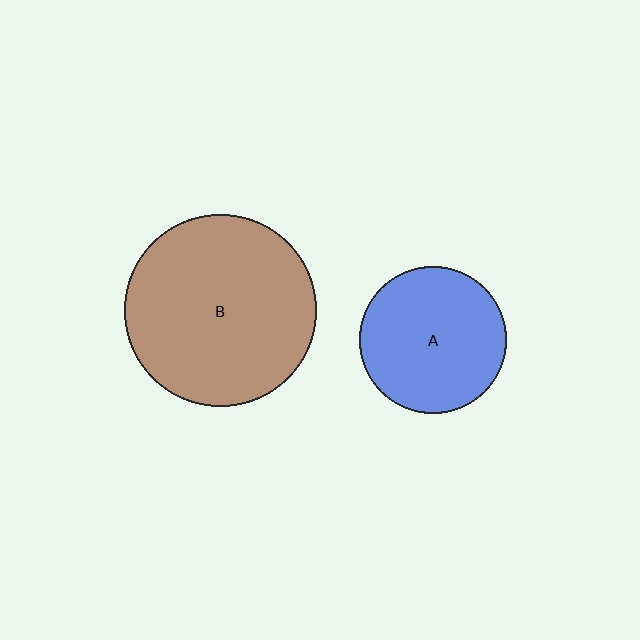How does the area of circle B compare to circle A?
Approximately 1.7 times.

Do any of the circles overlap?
No, none of the circles overlap.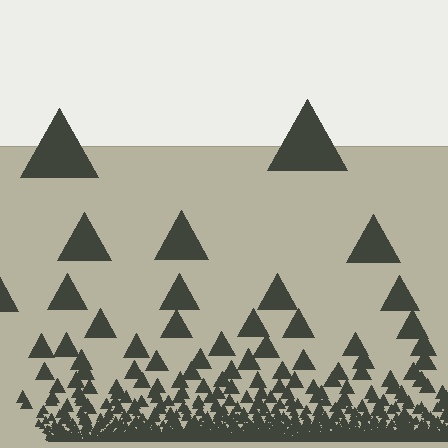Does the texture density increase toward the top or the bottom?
Density increases toward the bottom.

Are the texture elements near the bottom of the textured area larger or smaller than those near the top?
Smaller. The gradient is inverted — elements near the bottom are smaller and denser.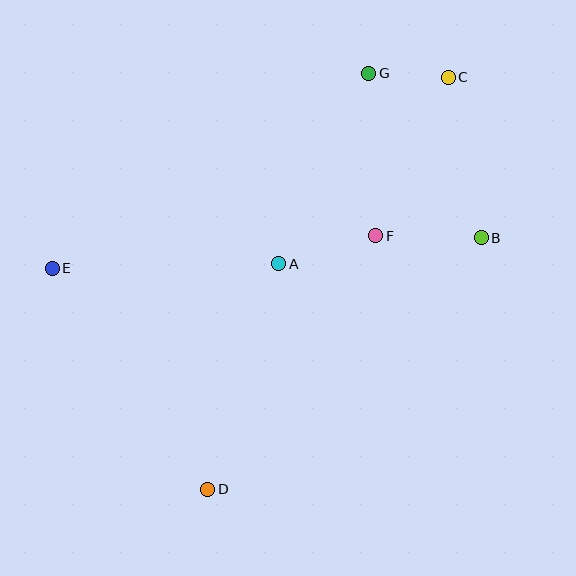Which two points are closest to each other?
Points C and G are closest to each other.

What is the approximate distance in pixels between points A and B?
The distance between A and B is approximately 204 pixels.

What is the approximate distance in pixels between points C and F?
The distance between C and F is approximately 175 pixels.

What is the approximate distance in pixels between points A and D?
The distance between A and D is approximately 237 pixels.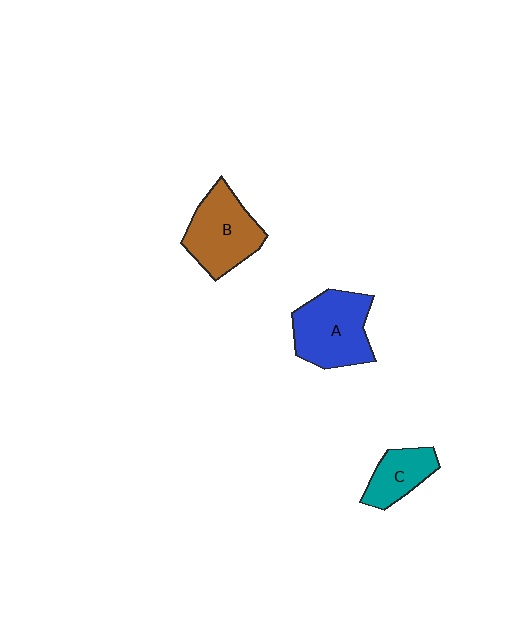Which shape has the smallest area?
Shape C (teal).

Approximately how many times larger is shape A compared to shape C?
Approximately 1.8 times.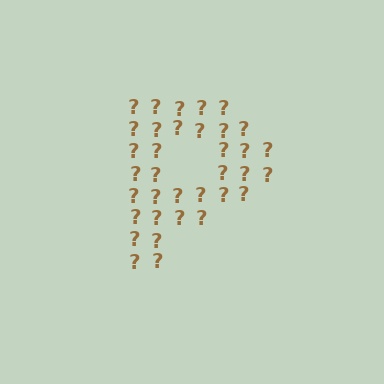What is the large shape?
The large shape is the letter P.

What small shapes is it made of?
It is made of small question marks.